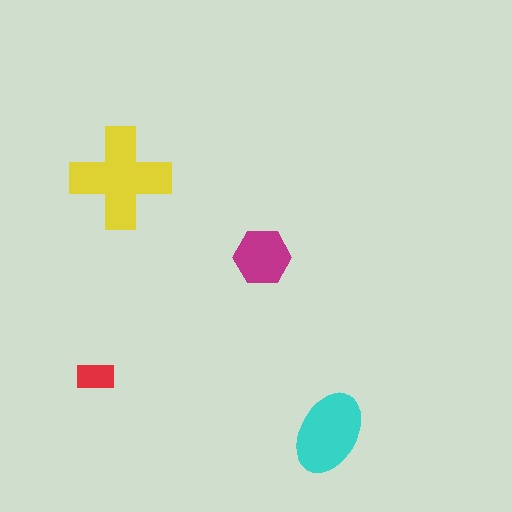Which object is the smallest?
The red rectangle.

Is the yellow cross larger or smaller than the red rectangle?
Larger.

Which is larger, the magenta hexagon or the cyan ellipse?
The cyan ellipse.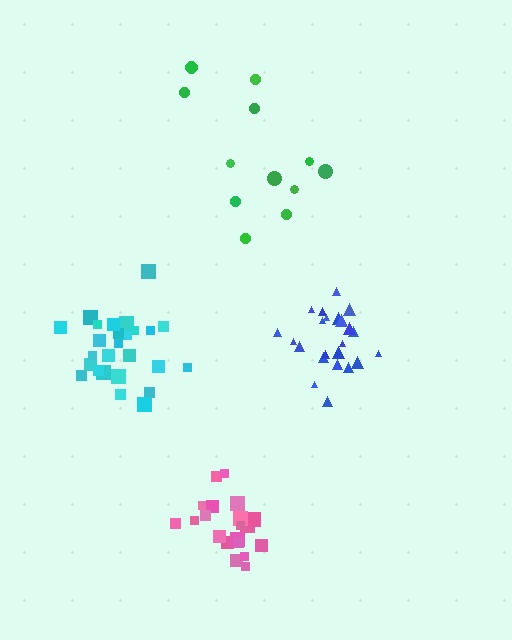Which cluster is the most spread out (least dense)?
Green.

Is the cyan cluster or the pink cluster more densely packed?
Pink.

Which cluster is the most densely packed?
Pink.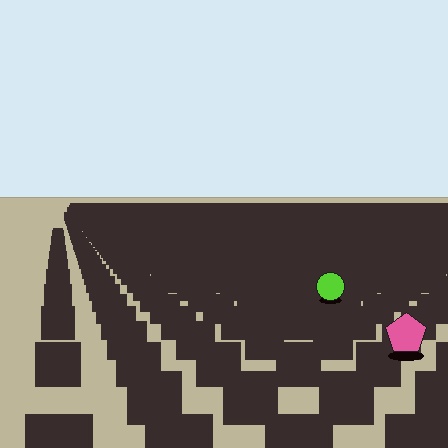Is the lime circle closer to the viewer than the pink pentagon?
No. The pink pentagon is closer — you can tell from the texture gradient: the ground texture is coarser near it.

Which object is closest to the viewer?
The pink pentagon is closest. The texture marks near it are larger and more spread out.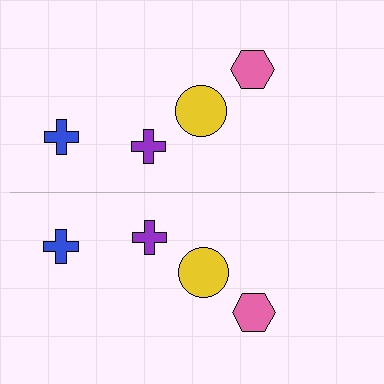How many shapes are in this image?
There are 8 shapes in this image.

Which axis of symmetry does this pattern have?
The pattern has a horizontal axis of symmetry running through the center of the image.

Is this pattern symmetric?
Yes, this pattern has bilateral (reflection) symmetry.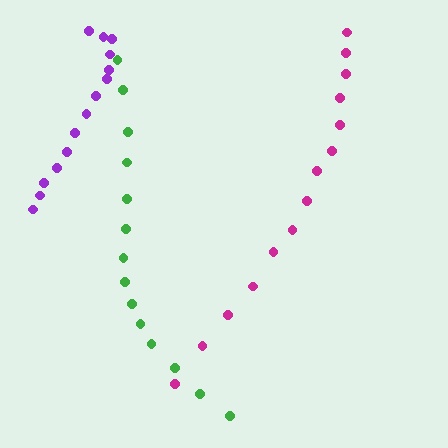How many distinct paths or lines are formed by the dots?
There are 3 distinct paths.